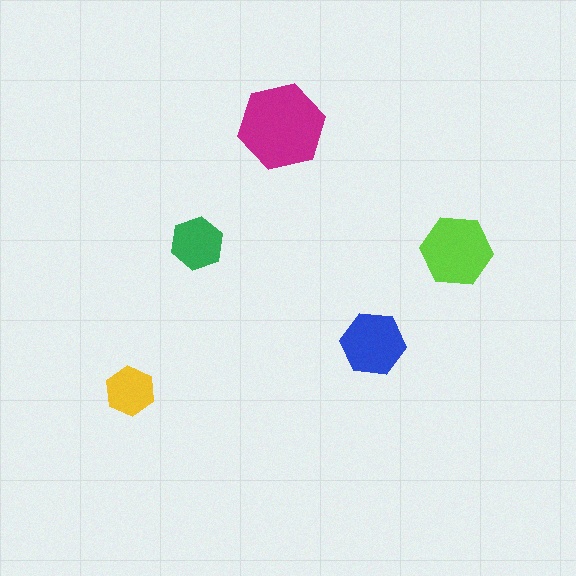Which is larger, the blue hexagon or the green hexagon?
The blue one.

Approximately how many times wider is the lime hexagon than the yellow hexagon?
About 1.5 times wider.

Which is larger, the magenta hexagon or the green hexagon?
The magenta one.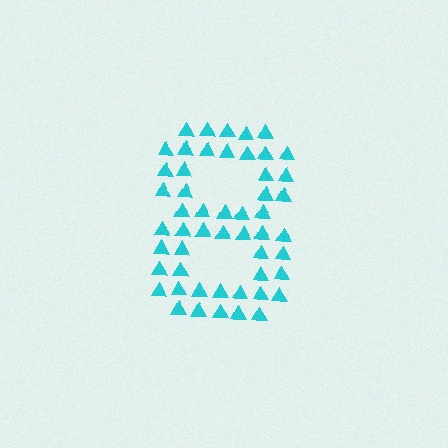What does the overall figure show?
The overall figure shows the digit 8.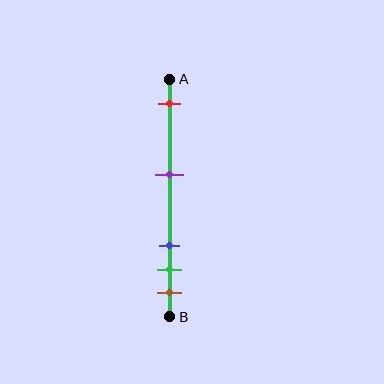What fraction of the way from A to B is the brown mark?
The brown mark is approximately 90% (0.9) of the way from A to B.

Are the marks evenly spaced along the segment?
No, the marks are not evenly spaced.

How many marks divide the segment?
There are 5 marks dividing the segment.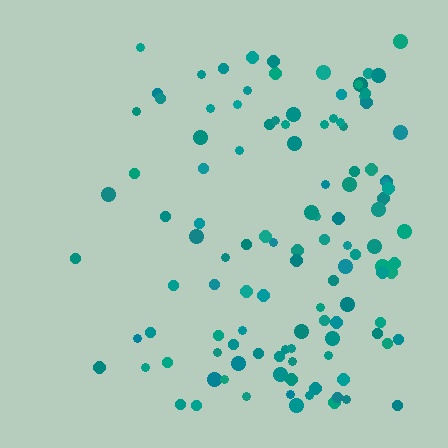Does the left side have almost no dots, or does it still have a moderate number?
Still a moderate number, just noticeably fewer than the right.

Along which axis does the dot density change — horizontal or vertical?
Horizontal.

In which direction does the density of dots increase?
From left to right, with the right side densest.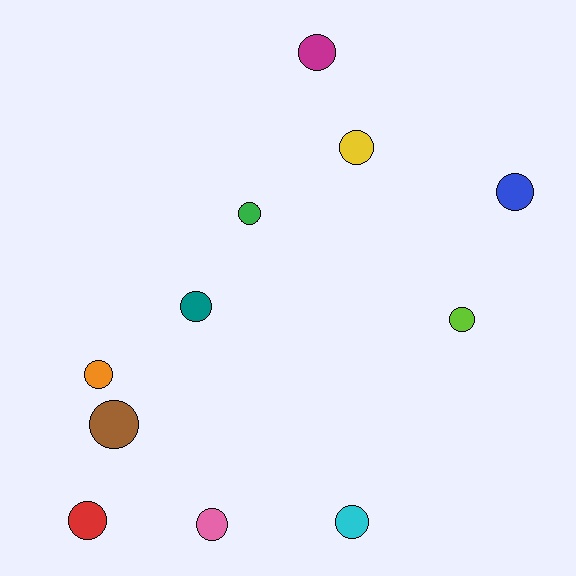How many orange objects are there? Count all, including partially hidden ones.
There is 1 orange object.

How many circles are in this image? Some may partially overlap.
There are 11 circles.